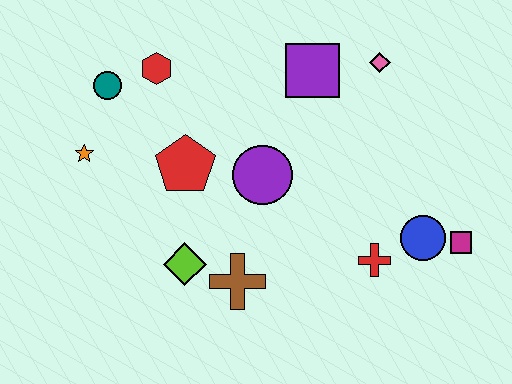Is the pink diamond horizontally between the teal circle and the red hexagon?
No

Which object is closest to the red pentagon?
The purple circle is closest to the red pentagon.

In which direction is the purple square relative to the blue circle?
The purple square is above the blue circle.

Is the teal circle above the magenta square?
Yes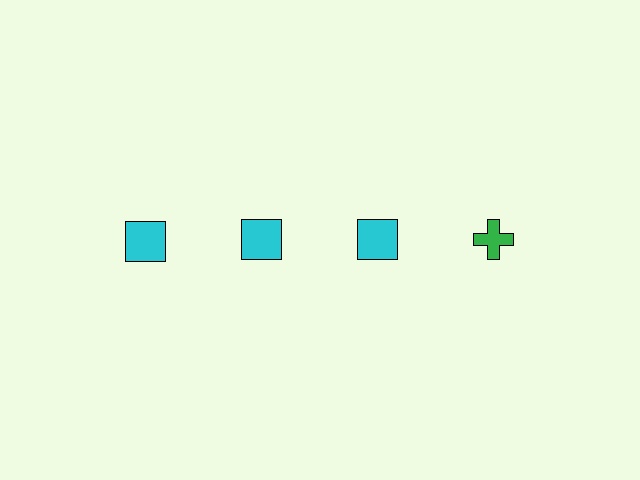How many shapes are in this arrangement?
There are 4 shapes arranged in a grid pattern.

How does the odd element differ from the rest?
It differs in both color (green instead of cyan) and shape (cross instead of square).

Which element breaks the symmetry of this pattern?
The green cross in the top row, second from right column breaks the symmetry. All other shapes are cyan squares.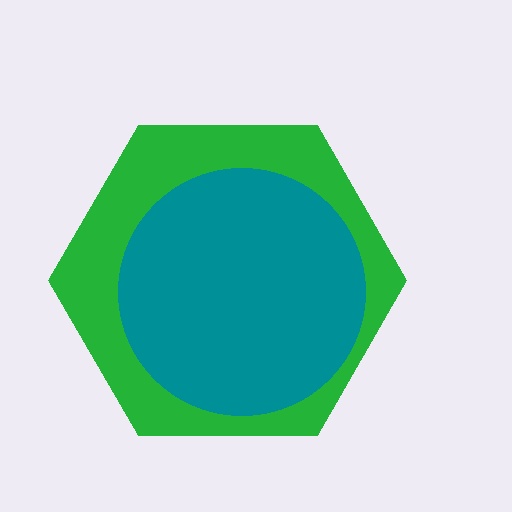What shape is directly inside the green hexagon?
The teal circle.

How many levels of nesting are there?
2.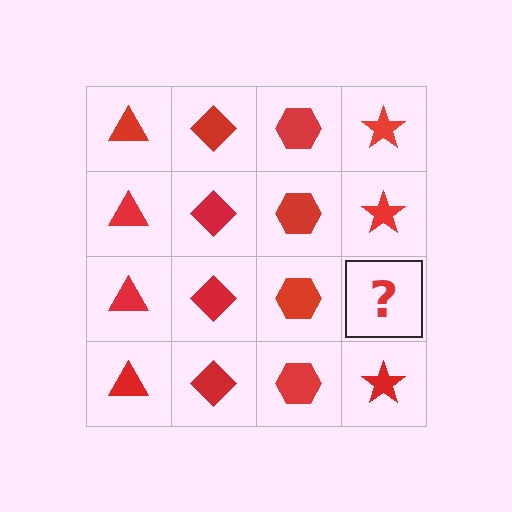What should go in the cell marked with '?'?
The missing cell should contain a red star.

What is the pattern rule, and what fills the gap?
The rule is that each column has a consistent shape. The gap should be filled with a red star.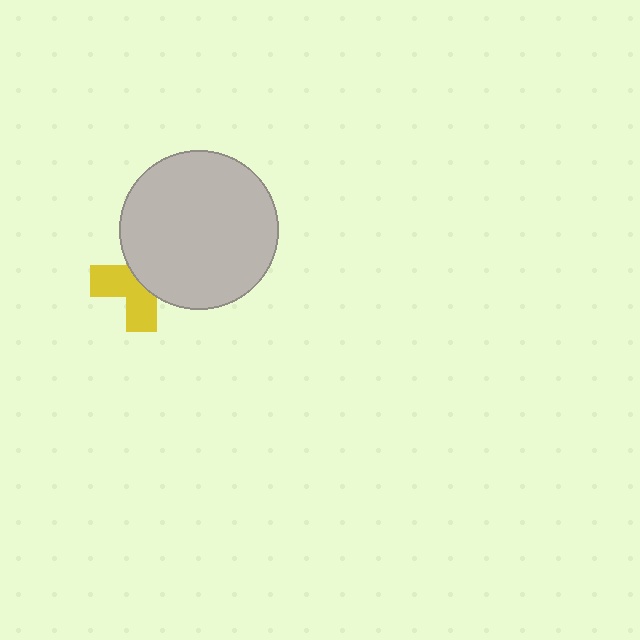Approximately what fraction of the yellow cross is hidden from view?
Roughly 52% of the yellow cross is hidden behind the light gray circle.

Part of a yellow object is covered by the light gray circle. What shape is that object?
It is a cross.